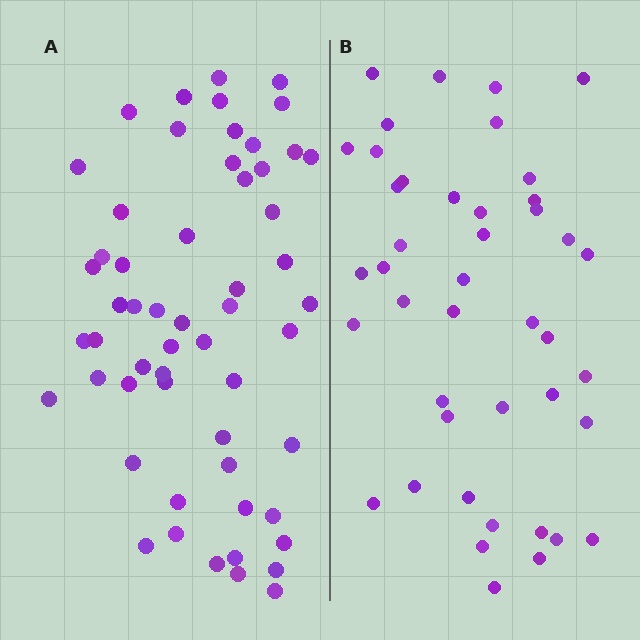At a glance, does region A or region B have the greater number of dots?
Region A (the left region) has more dots.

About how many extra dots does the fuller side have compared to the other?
Region A has approximately 15 more dots than region B.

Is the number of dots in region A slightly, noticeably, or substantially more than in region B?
Region A has noticeably more, but not dramatically so. The ratio is roughly 1.3 to 1.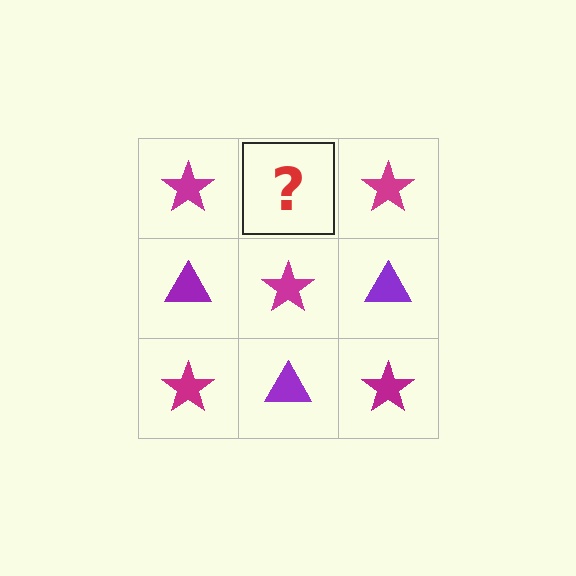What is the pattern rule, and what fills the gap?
The rule is that it alternates magenta star and purple triangle in a checkerboard pattern. The gap should be filled with a purple triangle.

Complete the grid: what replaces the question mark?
The question mark should be replaced with a purple triangle.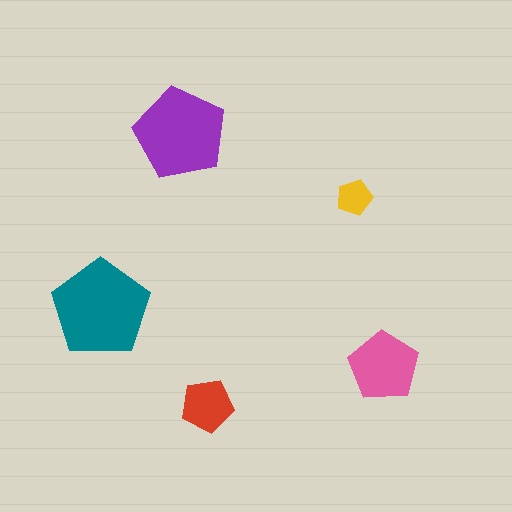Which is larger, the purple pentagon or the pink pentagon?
The purple one.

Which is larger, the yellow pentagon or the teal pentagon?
The teal one.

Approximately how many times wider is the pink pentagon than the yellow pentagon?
About 2 times wider.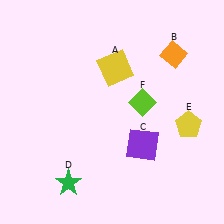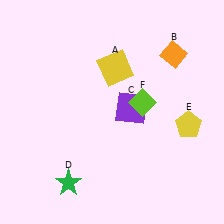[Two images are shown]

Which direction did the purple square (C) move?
The purple square (C) moved up.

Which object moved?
The purple square (C) moved up.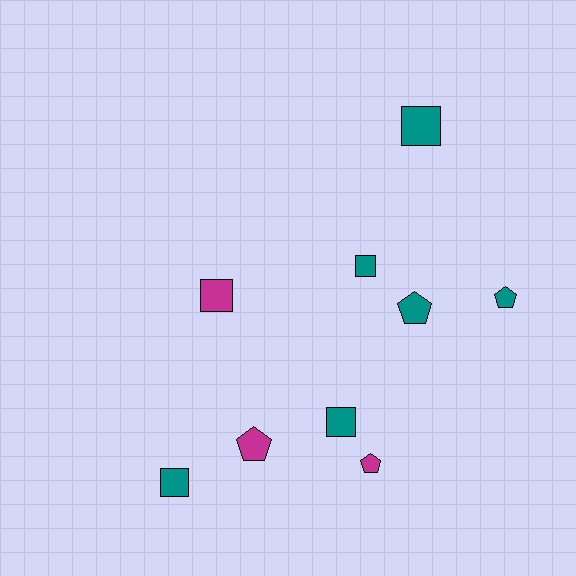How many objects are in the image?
There are 9 objects.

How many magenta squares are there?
There is 1 magenta square.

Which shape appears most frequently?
Square, with 5 objects.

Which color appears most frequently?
Teal, with 6 objects.